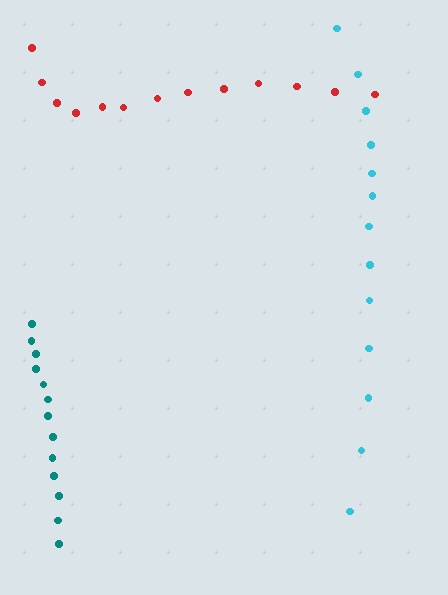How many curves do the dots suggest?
There are 3 distinct paths.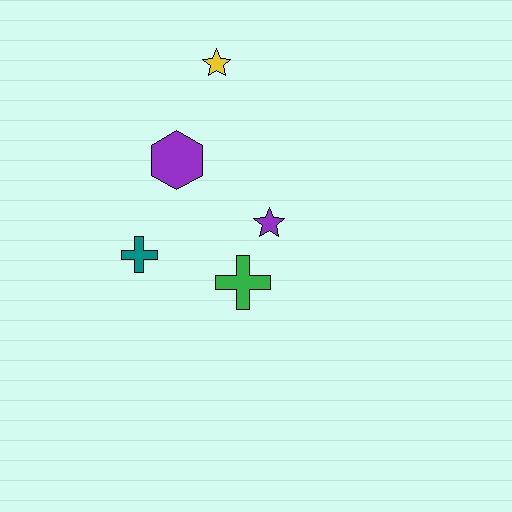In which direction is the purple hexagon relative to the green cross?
The purple hexagon is above the green cross.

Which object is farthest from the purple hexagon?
The green cross is farthest from the purple hexagon.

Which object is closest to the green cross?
The purple star is closest to the green cross.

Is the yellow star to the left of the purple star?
Yes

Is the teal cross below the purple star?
Yes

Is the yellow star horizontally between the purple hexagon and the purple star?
Yes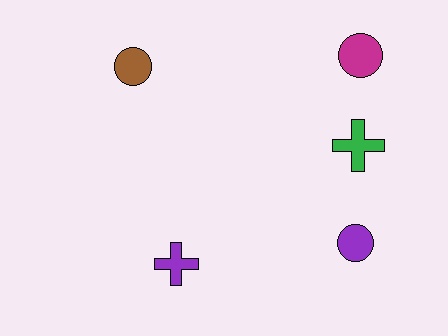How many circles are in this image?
There are 3 circles.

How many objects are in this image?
There are 5 objects.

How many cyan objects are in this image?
There are no cyan objects.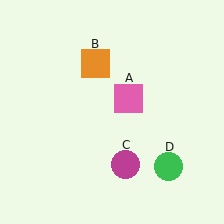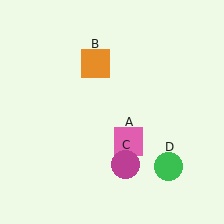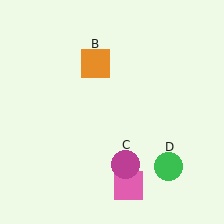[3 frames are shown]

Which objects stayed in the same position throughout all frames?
Orange square (object B) and magenta circle (object C) and green circle (object D) remained stationary.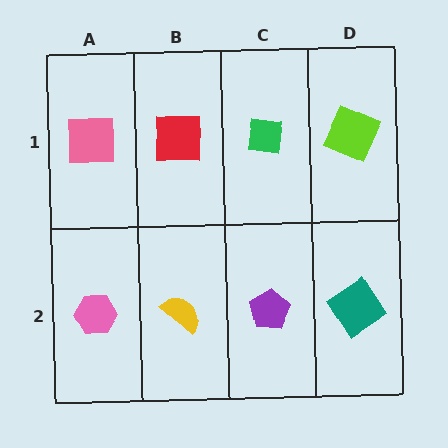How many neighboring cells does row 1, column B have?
3.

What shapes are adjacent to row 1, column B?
A yellow semicircle (row 2, column B), a pink square (row 1, column A), a green square (row 1, column C).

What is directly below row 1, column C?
A purple pentagon.